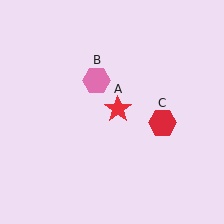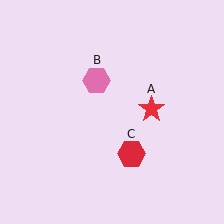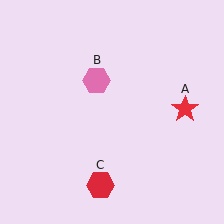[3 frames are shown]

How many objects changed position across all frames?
2 objects changed position: red star (object A), red hexagon (object C).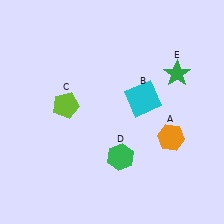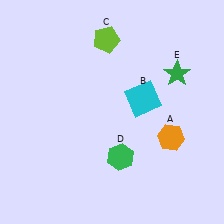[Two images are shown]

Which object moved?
The lime pentagon (C) moved up.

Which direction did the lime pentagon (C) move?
The lime pentagon (C) moved up.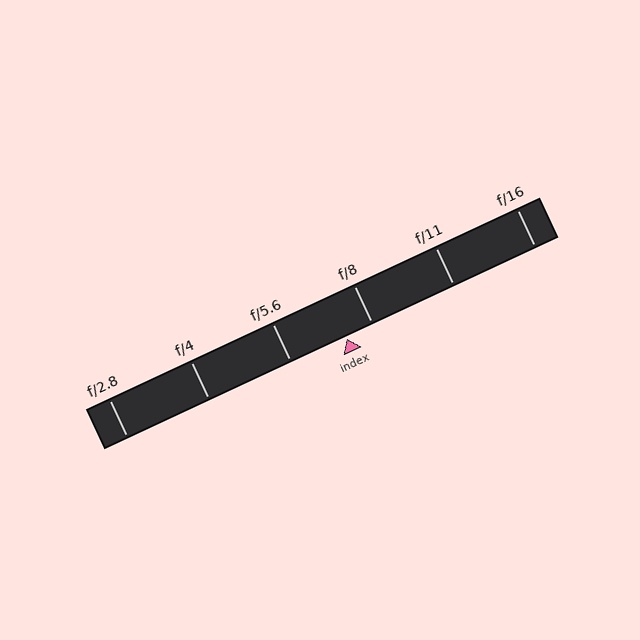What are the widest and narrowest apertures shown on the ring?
The widest aperture shown is f/2.8 and the narrowest is f/16.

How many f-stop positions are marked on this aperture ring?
There are 6 f-stop positions marked.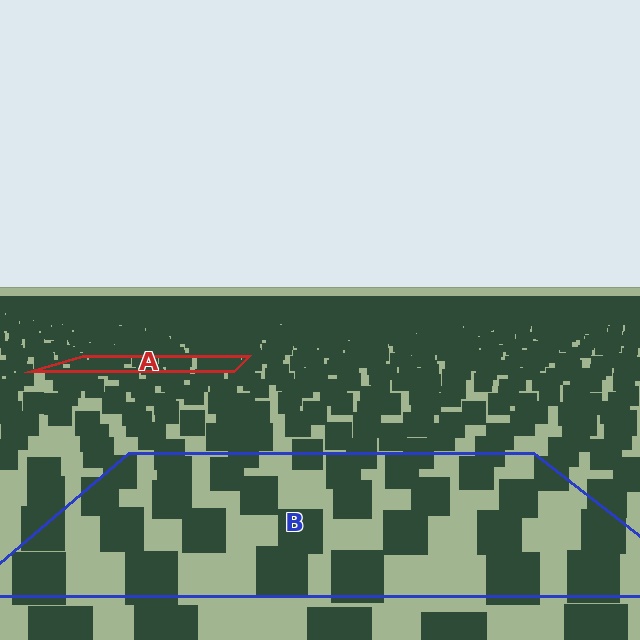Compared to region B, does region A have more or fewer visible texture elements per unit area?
Region A has more texture elements per unit area — they are packed more densely because it is farther away.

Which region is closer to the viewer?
Region B is closer. The texture elements there are larger and more spread out.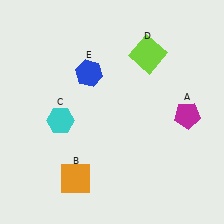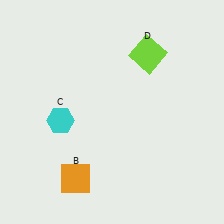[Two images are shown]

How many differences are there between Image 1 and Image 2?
There are 2 differences between the two images.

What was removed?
The magenta pentagon (A), the blue hexagon (E) were removed in Image 2.